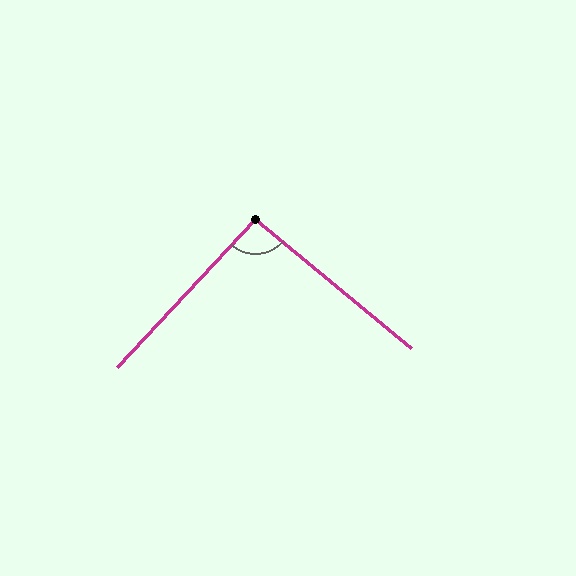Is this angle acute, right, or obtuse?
It is approximately a right angle.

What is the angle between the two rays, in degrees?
Approximately 93 degrees.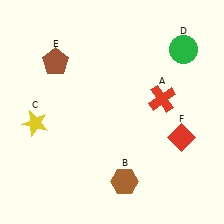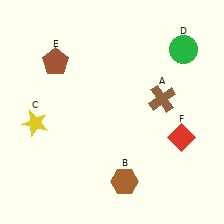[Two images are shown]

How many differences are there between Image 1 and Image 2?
There is 1 difference between the two images.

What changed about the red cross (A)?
In Image 1, A is red. In Image 2, it changed to brown.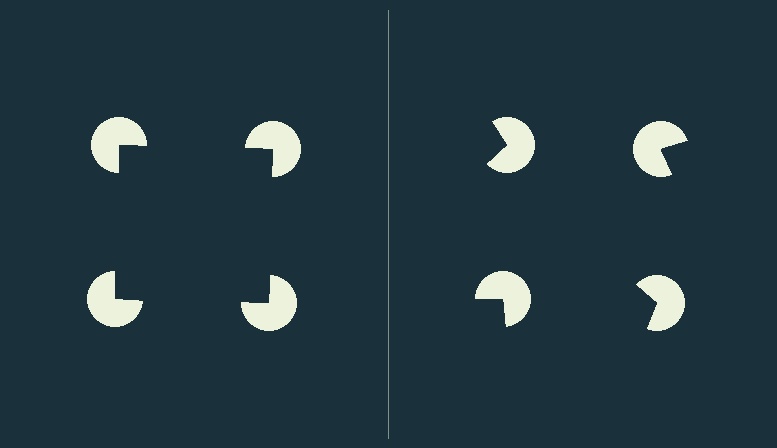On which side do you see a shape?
An illusory square appears on the left side. On the right side the wedge cuts are rotated, so no coherent shape forms.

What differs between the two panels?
The pac-man discs are positioned identically on both sides; only the wedge orientations differ. On the left they align to a square; on the right they are misaligned.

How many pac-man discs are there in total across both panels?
8 — 4 on each side.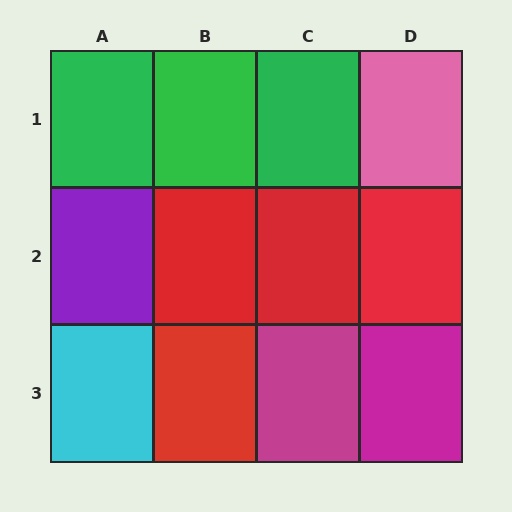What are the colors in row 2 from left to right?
Purple, red, red, red.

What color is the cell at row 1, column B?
Green.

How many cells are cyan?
1 cell is cyan.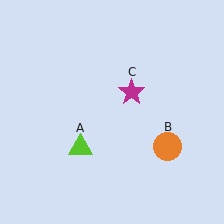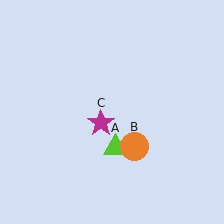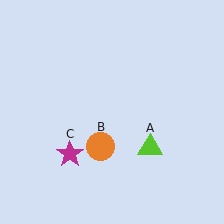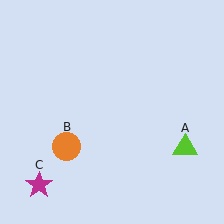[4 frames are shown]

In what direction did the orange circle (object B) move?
The orange circle (object B) moved left.